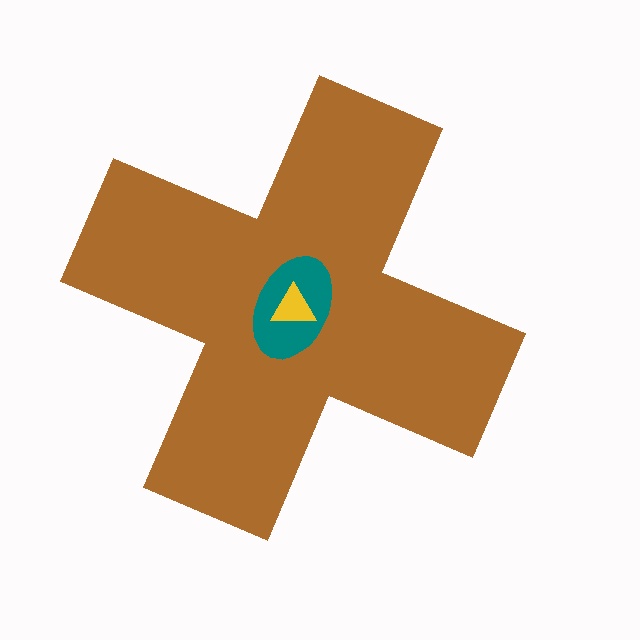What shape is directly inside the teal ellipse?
The yellow triangle.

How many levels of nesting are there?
3.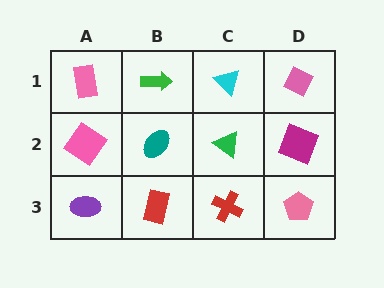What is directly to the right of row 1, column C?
A pink diamond.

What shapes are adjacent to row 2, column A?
A pink rectangle (row 1, column A), a purple ellipse (row 3, column A), a teal ellipse (row 2, column B).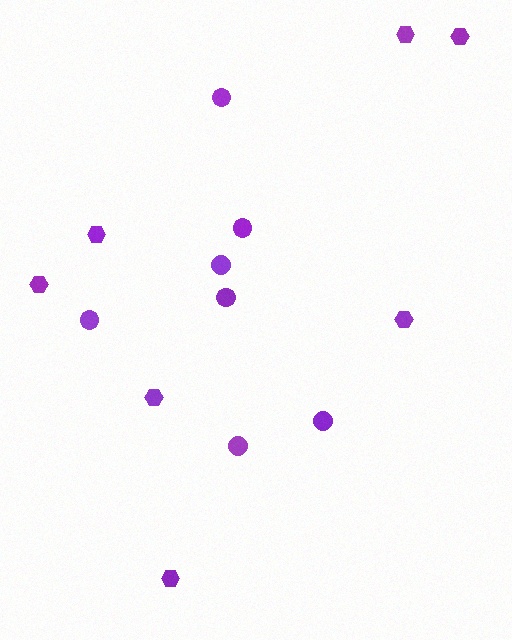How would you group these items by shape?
There are 2 groups: one group of circles (7) and one group of hexagons (7).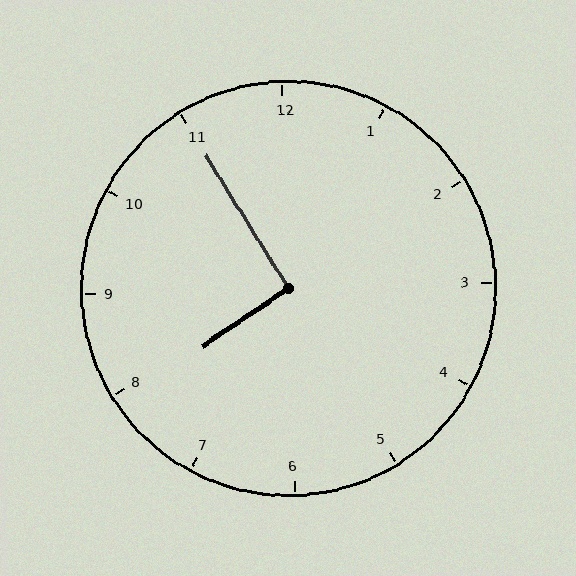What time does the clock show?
7:55.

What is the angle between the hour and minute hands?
Approximately 92 degrees.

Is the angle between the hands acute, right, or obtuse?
It is right.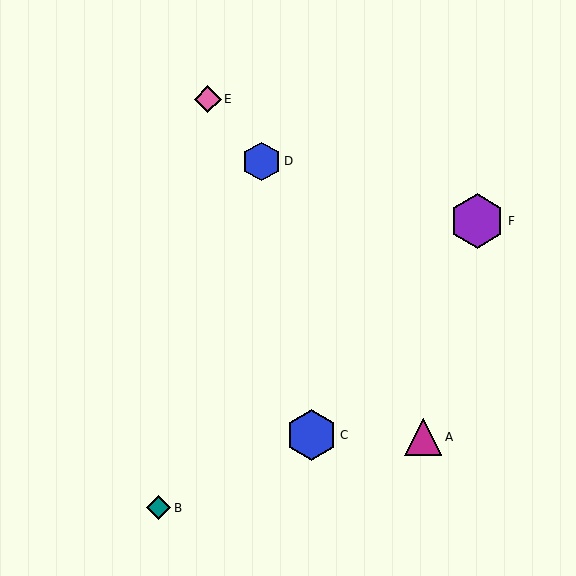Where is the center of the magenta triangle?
The center of the magenta triangle is at (423, 437).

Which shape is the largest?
The purple hexagon (labeled F) is the largest.